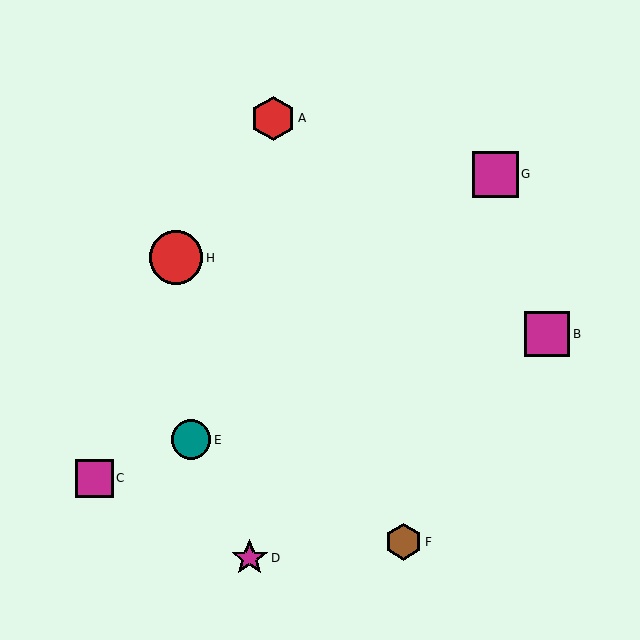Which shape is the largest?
The red circle (labeled H) is the largest.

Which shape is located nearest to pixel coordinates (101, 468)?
The magenta square (labeled C) at (94, 478) is nearest to that location.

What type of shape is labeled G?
Shape G is a magenta square.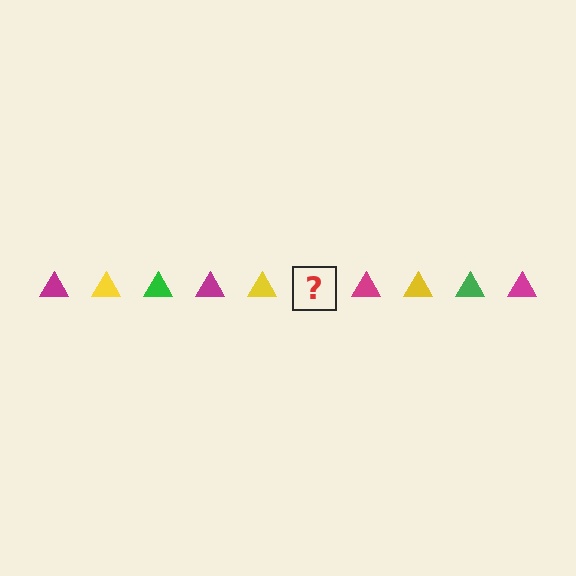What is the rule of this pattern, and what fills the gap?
The rule is that the pattern cycles through magenta, yellow, green triangles. The gap should be filled with a green triangle.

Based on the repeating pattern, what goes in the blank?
The blank should be a green triangle.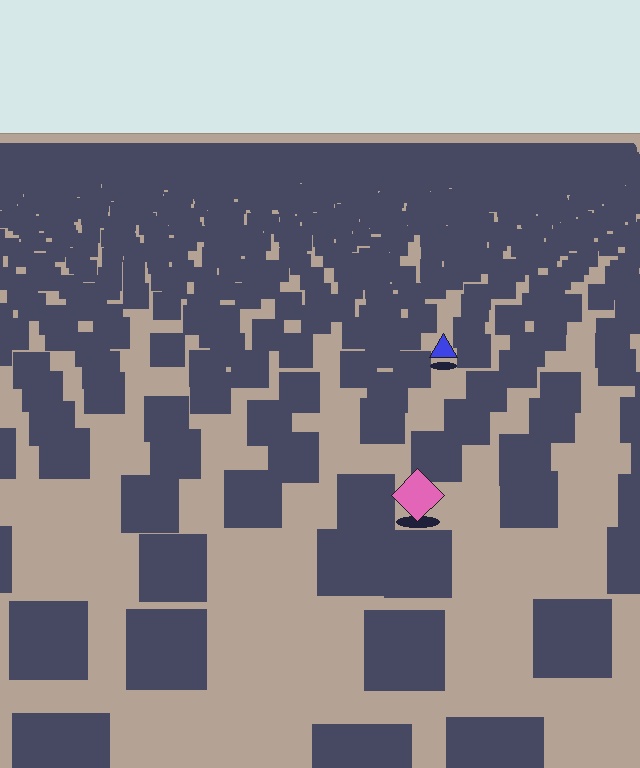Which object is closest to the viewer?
The pink diamond is closest. The texture marks near it are larger and more spread out.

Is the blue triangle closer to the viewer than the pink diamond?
No. The pink diamond is closer — you can tell from the texture gradient: the ground texture is coarser near it.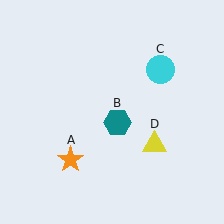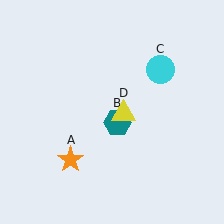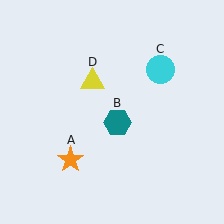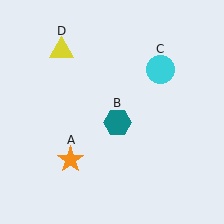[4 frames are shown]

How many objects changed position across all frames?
1 object changed position: yellow triangle (object D).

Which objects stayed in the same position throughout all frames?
Orange star (object A) and teal hexagon (object B) and cyan circle (object C) remained stationary.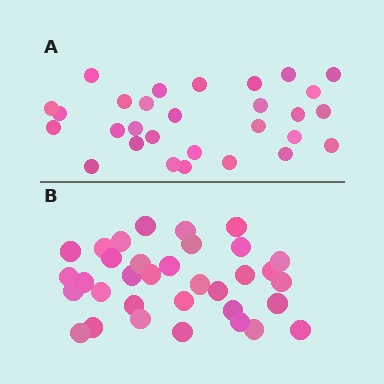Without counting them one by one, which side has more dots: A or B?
Region B (the bottom region) has more dots.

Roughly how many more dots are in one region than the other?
Region B has about 5 more dots than region A.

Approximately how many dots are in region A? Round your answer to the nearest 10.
About 30 dots. (The exact count is 29, which rounds to 30.)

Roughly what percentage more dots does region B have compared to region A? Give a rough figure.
About 15% more.